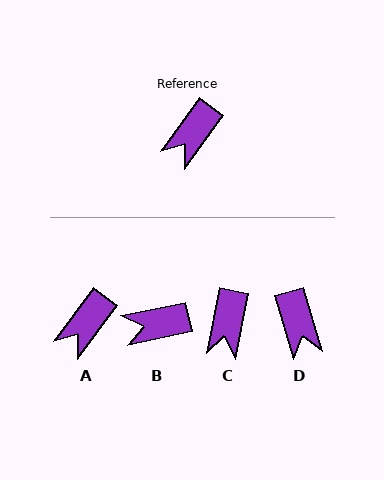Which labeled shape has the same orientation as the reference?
A.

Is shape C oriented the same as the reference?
No, it is off by about 25 degrees.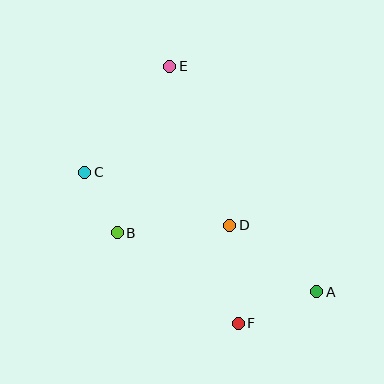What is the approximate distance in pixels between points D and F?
The distance between D and F is approximately 99 pixels.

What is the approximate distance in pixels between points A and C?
The distance between A and C is approximately 261 pixels.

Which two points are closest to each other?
Points B and C are closest to each other.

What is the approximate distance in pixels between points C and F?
The distance between C and F is approximately 215 pixels.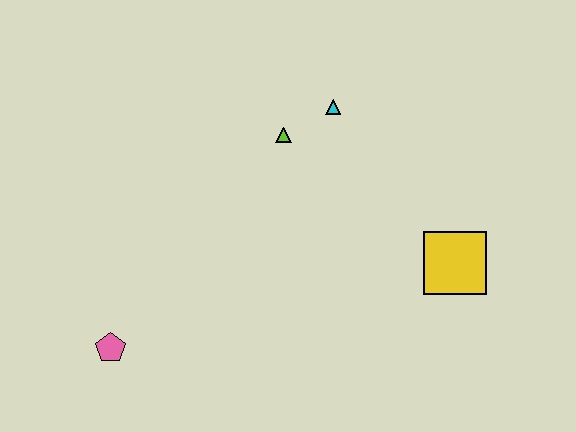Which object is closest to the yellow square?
The cyan triangle is closest to the yellow square.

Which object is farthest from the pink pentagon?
The yellow square is farthest from the pink pentagon.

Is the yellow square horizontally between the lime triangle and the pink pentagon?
No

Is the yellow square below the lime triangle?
Yes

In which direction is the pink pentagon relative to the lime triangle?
The pink pentagon is below the lime triangle.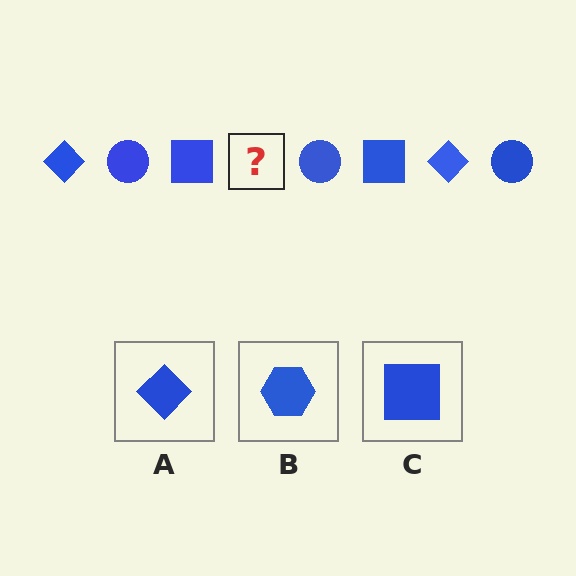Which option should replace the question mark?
Option A.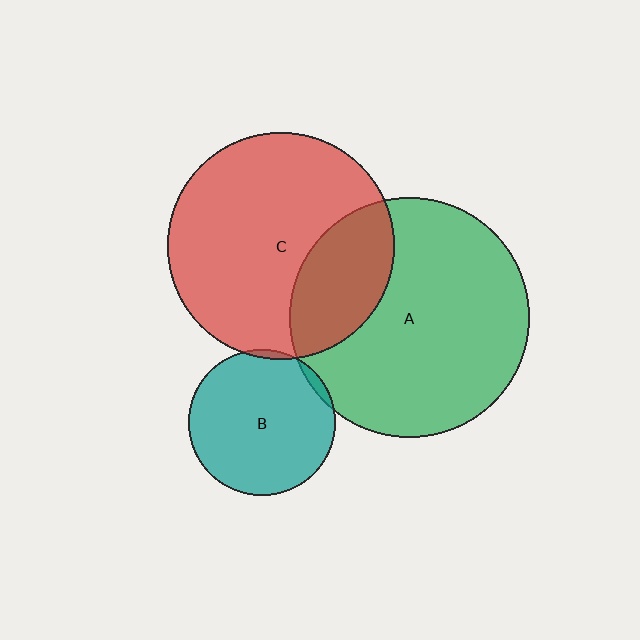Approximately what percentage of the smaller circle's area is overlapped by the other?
Approximately 5%.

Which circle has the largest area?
Circle A (green).